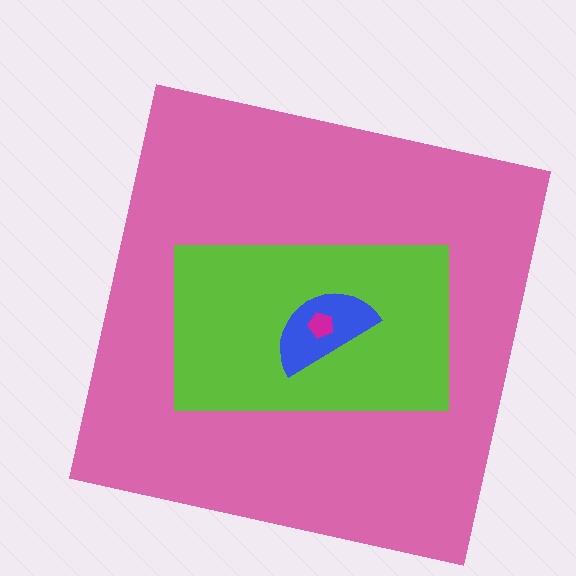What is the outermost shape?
The pink square.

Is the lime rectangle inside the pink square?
Yes.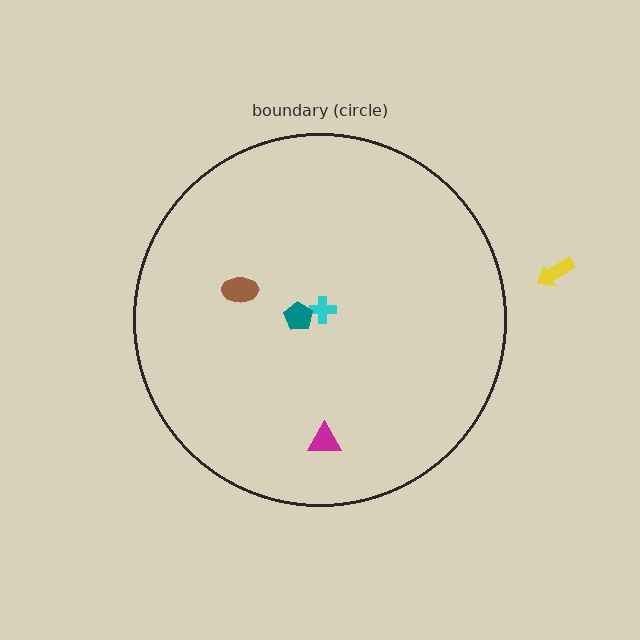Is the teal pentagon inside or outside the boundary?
Inside.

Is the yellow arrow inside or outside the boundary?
Outside.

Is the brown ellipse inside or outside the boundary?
Inside.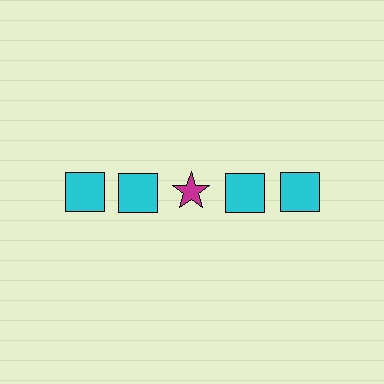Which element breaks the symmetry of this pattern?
The magenta star in the top row, center column breaks the symmetry. All other shapes are cyan squares.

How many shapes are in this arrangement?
There are 5 shapes arranged in a grid pattern.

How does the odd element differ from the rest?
It differs in both color (magenta instead of cyan) and shape (star instead of square).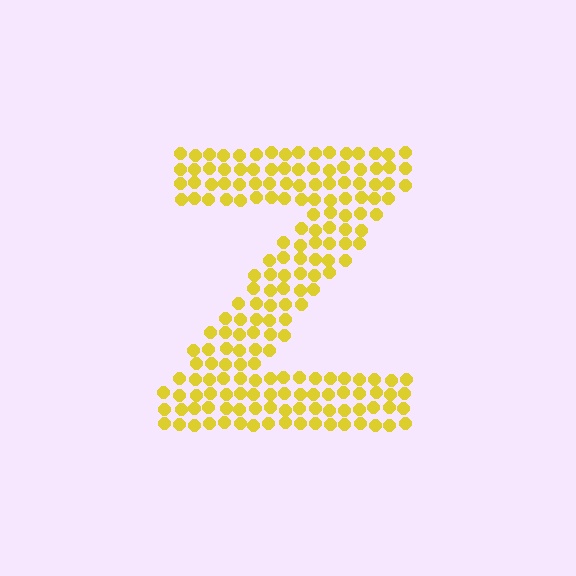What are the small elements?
The small elements are circles.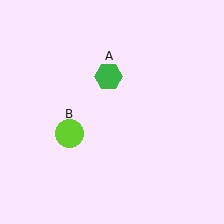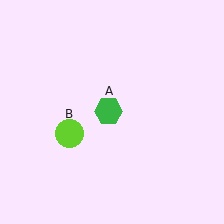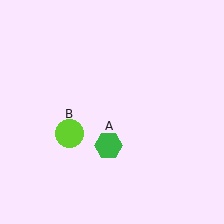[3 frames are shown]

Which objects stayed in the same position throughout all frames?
Lime circle (object B) remained stationary.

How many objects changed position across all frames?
1 object changed position: green hexagon (object A).